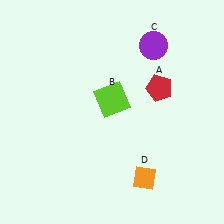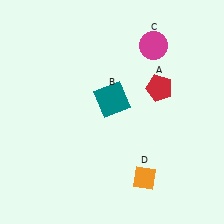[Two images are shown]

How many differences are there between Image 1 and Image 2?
There are 2 differences between the two images.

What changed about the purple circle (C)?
In Image 1, C is purple. In Image 2, it changed to magenta.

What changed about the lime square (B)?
In Image 1, B is lime. In Image 2, it changed to teal.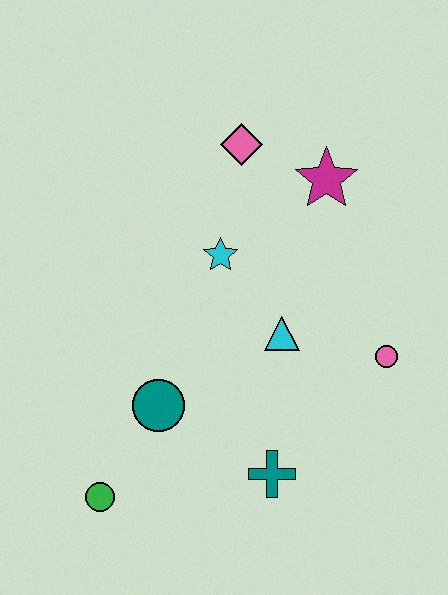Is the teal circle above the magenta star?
No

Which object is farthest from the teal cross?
The pink diamond is farthest from the teal cross.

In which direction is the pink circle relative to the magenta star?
The pink circle is below the magenta star.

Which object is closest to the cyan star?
The cyan triangle is closest to the cyan star.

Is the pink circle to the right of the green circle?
Yes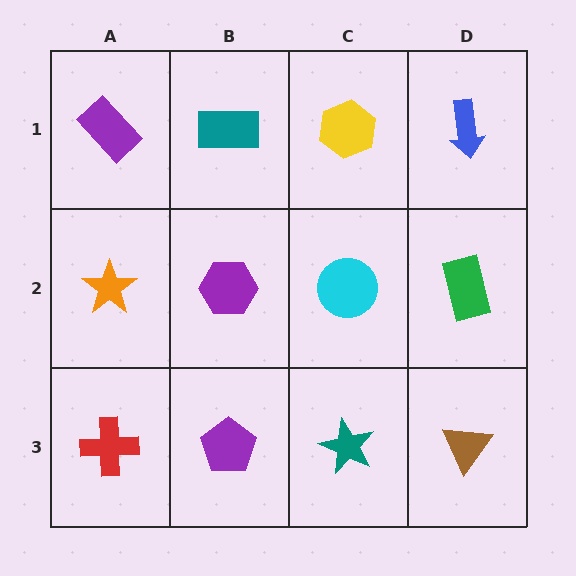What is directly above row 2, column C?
A yellow hexagon.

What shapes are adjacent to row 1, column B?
A purple hexagon (row 2, column B), a purple rectangle (row 1, column A), a yellow hexagon (row 1, column C).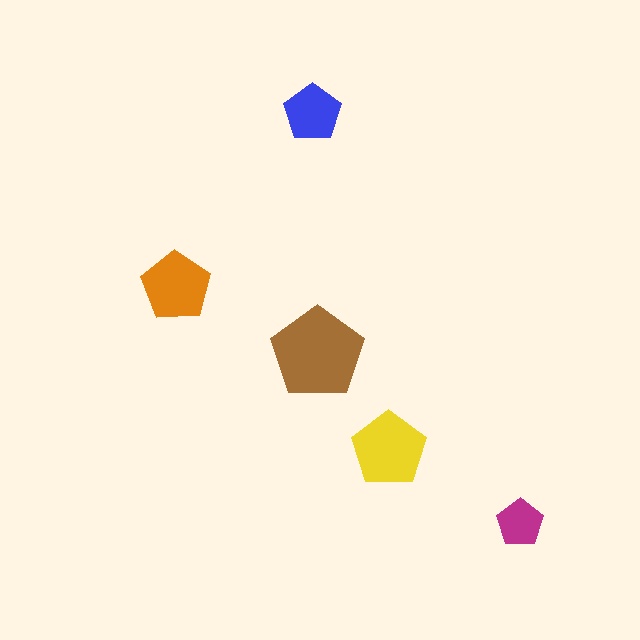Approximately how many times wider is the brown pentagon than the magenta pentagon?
About 2 times wider.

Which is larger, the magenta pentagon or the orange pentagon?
The orange one.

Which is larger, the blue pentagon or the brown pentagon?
The brown one.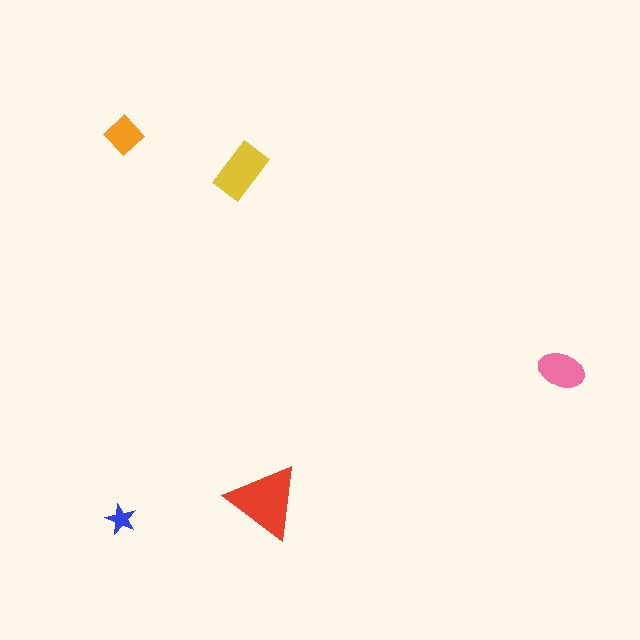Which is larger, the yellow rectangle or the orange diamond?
The yellow rectangle.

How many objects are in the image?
There are 5 objects in the image.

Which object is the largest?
The red triangle.